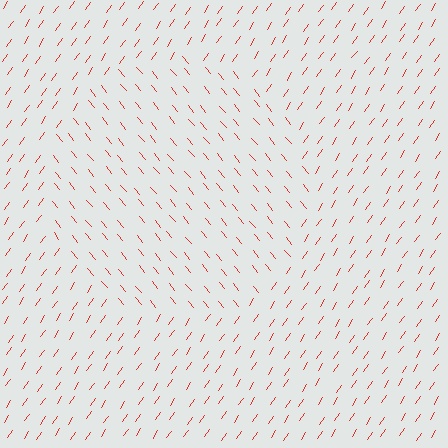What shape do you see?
I see a circle.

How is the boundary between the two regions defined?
The boundary is defined purely by a change in line orientation (approximately 74 degrees difference). All lines are the same color and thickness.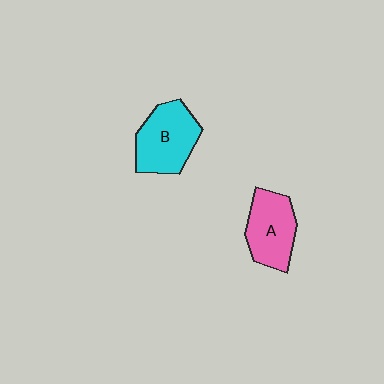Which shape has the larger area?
Shape B (cyan).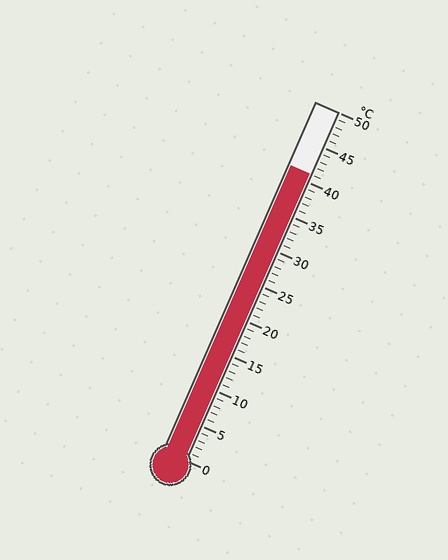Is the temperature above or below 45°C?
The temperature is below 45°C.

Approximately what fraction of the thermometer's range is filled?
The thermometer is filled to approximately 80% of its range.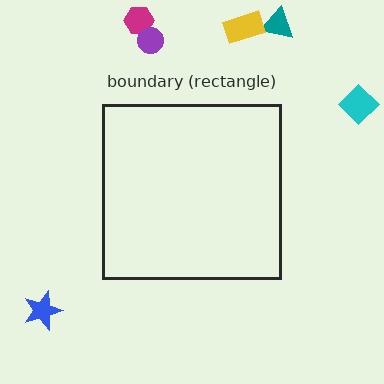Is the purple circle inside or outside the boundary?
Outside.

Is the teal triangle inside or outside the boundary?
Outside.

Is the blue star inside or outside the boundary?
Outside.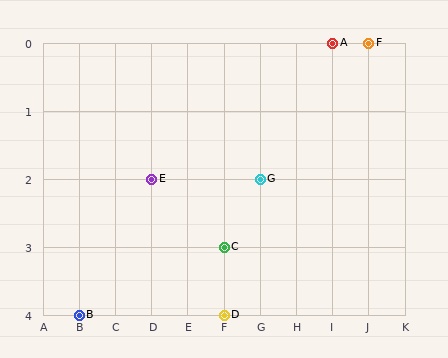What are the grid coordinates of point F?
Point F is at grid coordinates (J, 0).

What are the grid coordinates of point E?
Point E is at grid coordinates (D, 2).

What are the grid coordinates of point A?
Point A is at grid coordinates (I, 0).